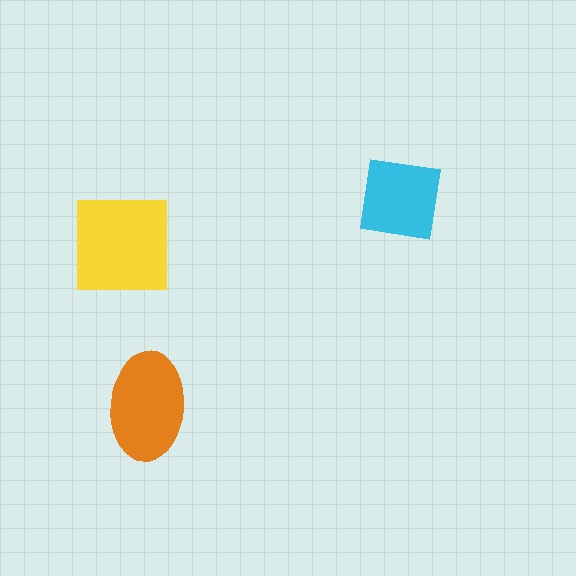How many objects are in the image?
There are 3 objects in the image.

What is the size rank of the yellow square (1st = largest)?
1st.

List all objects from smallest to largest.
The cyan square, the orange ellipse, the yellow square.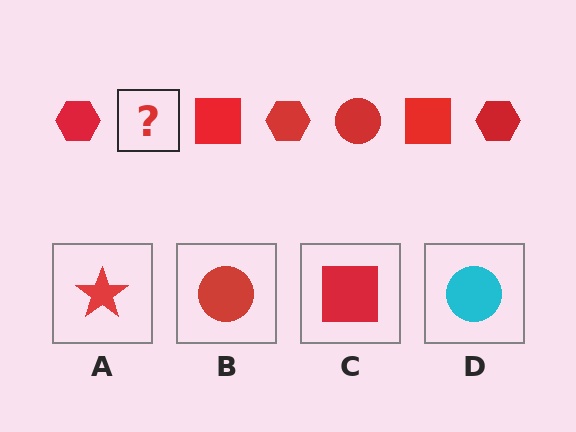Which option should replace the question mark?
Option B.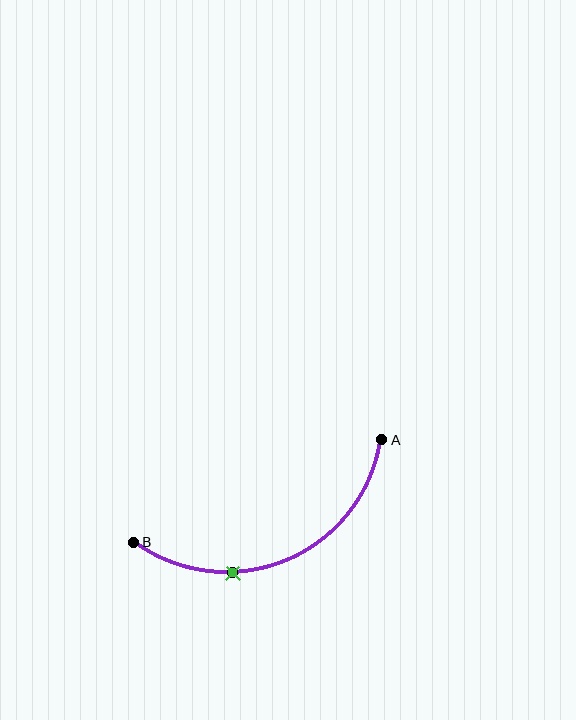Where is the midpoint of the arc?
The arc midpoint is the point on the curve farthest from the straight line joining A and B. It sits below that line.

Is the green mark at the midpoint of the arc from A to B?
No. The green mark lies on the arc but is closer to endpoint B. The arc midpoint would be at the point on the curve equidistant along the arc from both A and B.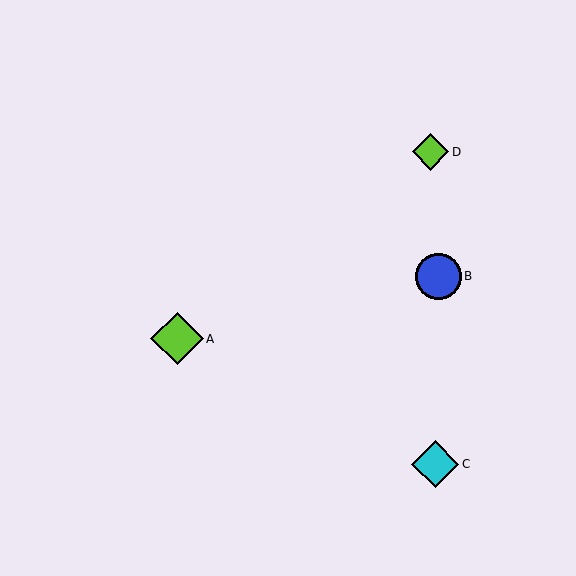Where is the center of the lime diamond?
The center of the lime diamond is at (430, 152).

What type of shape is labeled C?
Shape C is a cyan diamond.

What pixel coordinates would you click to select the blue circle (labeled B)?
Click at (438, 276) to select the blue circle B.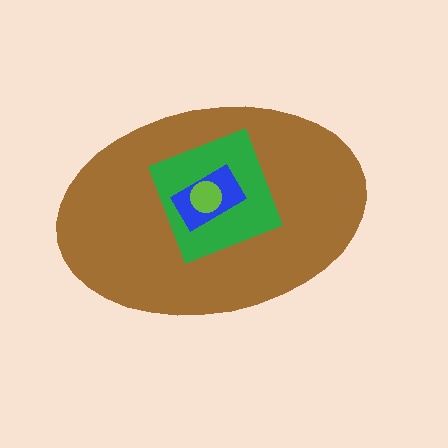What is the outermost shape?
The brown ellipse.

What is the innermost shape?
The lime circle.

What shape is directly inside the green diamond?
The blue rectangle.